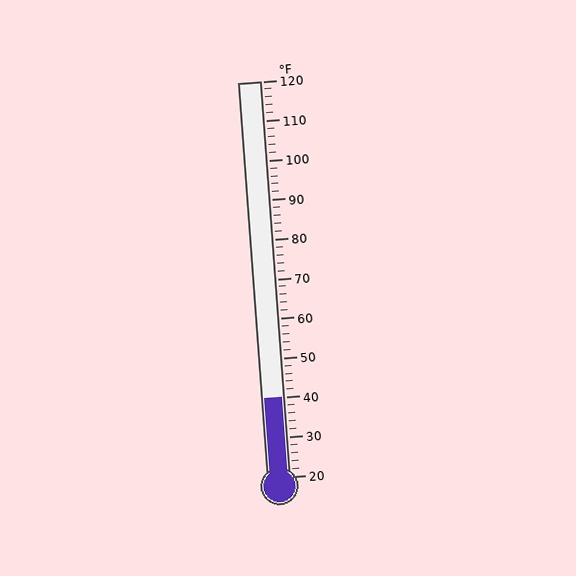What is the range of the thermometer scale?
The thermometer scale ranges from 20°F to 120°F.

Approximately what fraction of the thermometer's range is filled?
The thermometer is filled to approximately 20% of its range.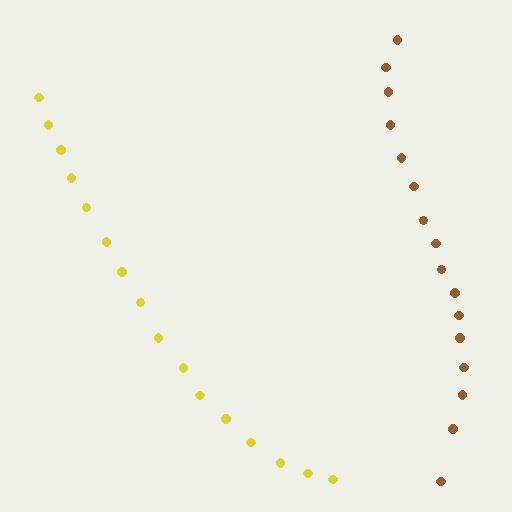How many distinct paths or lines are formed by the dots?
There are 2 distinct paths.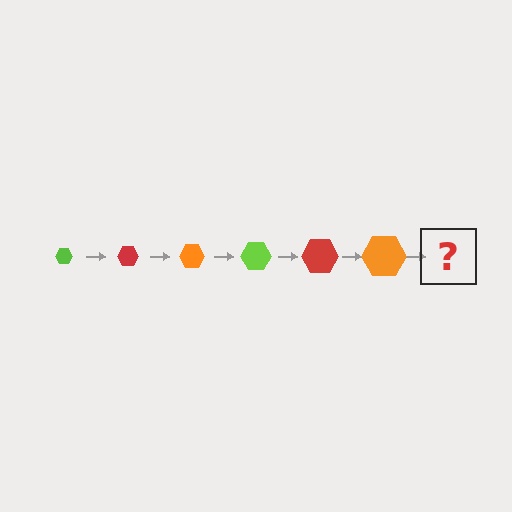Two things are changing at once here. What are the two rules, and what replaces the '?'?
The two rules are that the hexagon grows larger each step and the color cycles through lime, red, and orange. The '?' should be a lime hexagon, larger than the previous one.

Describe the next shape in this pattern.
It should be a lime hexagon, larger than the previous one.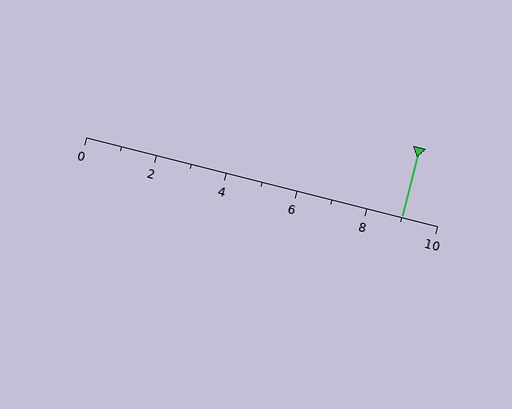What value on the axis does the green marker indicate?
The marker indicates approximately 9.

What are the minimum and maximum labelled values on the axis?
The axis runs from 0 to 10.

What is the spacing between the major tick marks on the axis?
The major ticks are spaced 2 apart.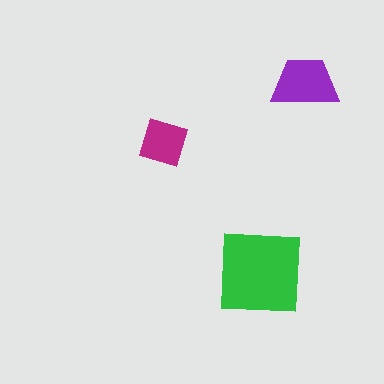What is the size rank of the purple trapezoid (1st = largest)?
2nd.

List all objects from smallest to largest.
The magenta square, the purple trapezoid, the green square.